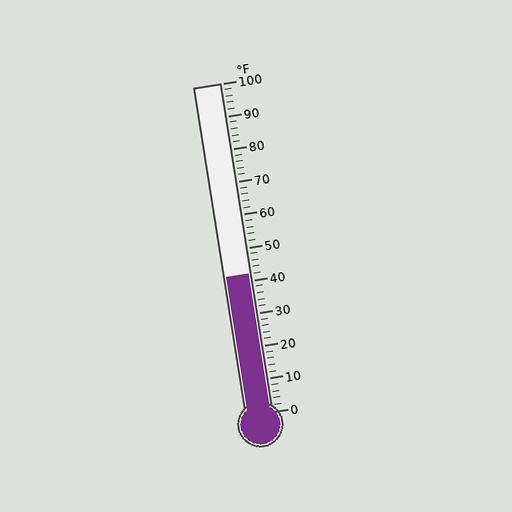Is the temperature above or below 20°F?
The temperature is above 20°F.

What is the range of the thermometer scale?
The thermometer scale ranges from 0°F to 100°F.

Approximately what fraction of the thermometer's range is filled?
The thermometer is filled to approximately 40% of its range.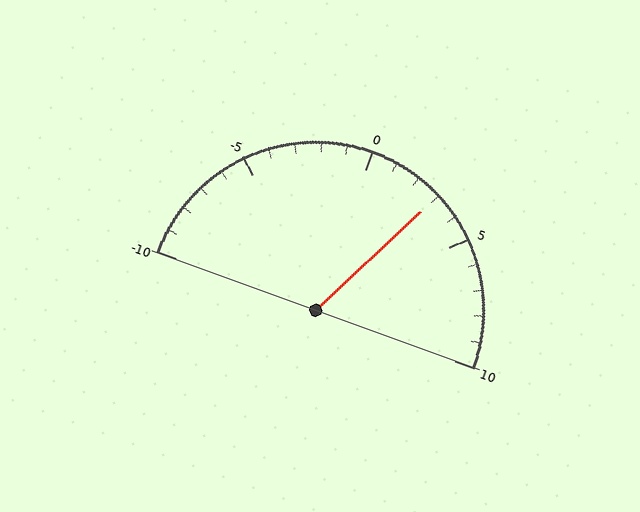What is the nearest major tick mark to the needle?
The nearest major tick mark is 5.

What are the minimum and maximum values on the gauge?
The gauge ranges from -10 to 10.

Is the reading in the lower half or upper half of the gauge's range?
The reading is in the upper half of the range (-10 to 10).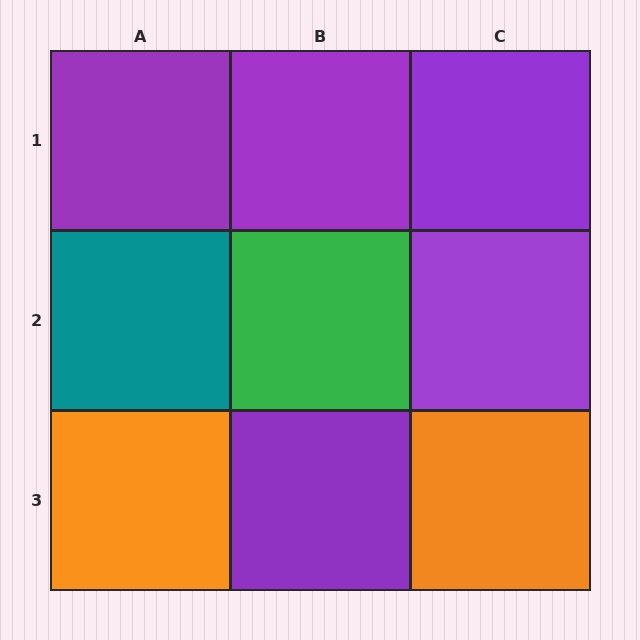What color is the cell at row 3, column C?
Orange.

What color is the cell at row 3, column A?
Orange.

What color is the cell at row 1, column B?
Purple.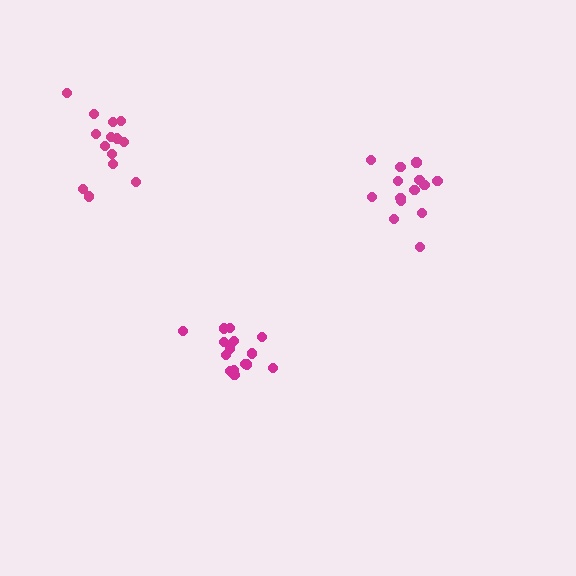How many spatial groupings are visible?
There are 3 spatial groupings.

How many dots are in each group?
Group 1: 15 dots, Group 2: 14 dots, Group 3: 14 dots (43 total).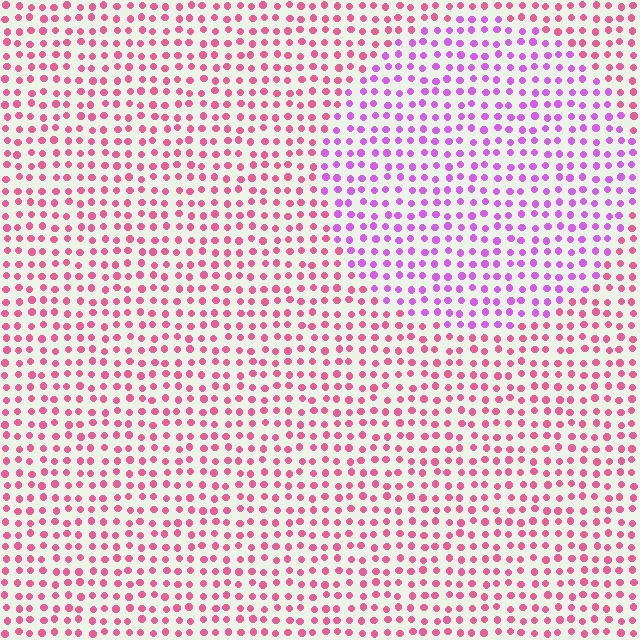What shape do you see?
I see a circle.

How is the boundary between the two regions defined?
The boundary is defined purely by a slight shift in hue (about 42 degrees). Spacing, size, and orientation are identical on both sides.